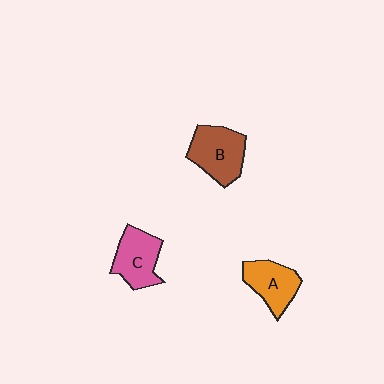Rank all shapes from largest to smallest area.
From largest to smallest: B (brown), C (pink), A (orange).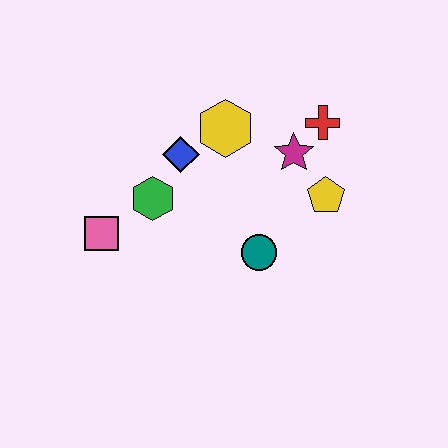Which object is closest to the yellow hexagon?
The blue diamond is closest to the yellow hexagon.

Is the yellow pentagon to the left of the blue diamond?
No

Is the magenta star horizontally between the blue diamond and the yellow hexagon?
No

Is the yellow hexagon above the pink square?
Yes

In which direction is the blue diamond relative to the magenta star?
The blue diamond is to the left of the magenta star.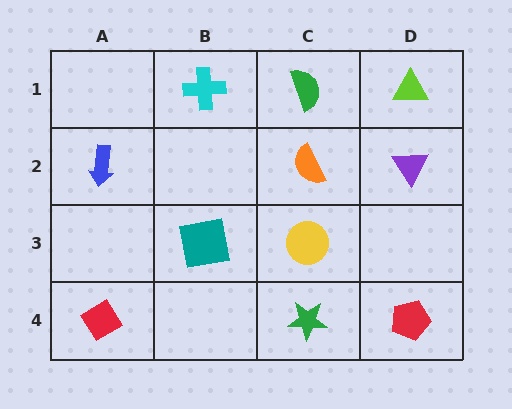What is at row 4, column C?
A green star.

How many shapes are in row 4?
3 shapes.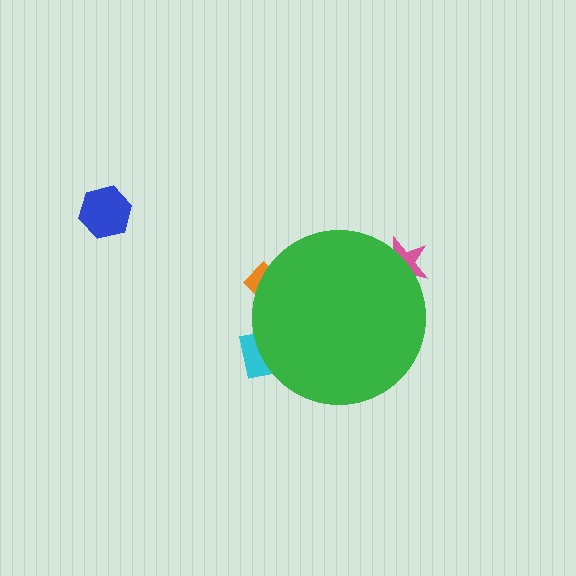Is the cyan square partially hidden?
Yes, the cyan square is partially hidden behind the green circle.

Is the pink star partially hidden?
Yes, the pink star is partially hidden behind the green circle.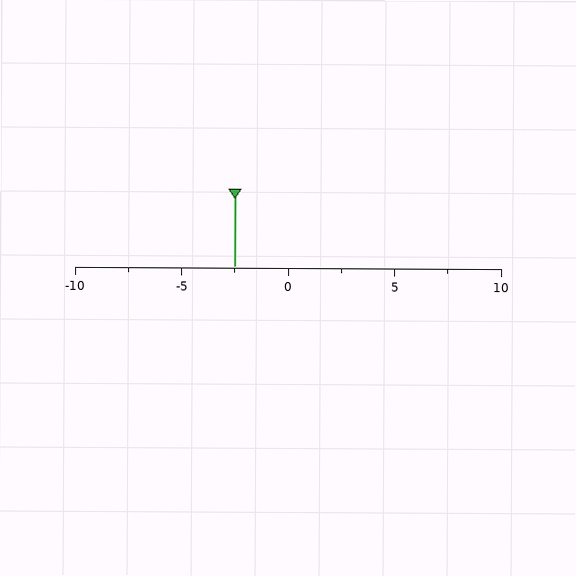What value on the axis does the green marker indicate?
The marker indicates approximately -2.5.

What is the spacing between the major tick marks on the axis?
The major ticks are spaced 5 apart.